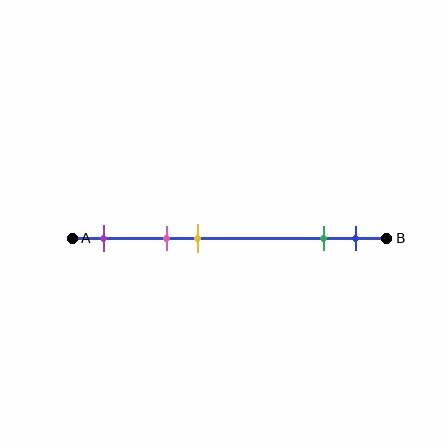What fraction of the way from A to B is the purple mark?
The purple mark is approximately 10% (0.1) of the way from A to B.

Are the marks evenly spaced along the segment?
No, the marks are not evenly spaced.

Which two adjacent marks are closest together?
The green and blue marks are the closest adjacent pair.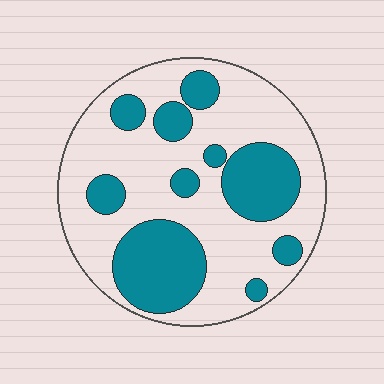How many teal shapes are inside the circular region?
10.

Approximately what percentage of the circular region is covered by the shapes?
Approximately 35%.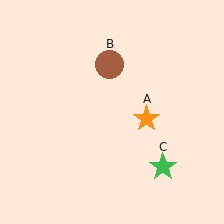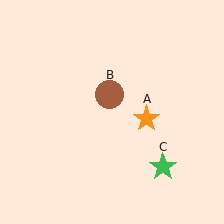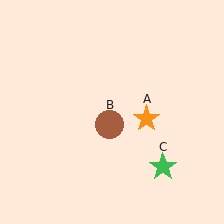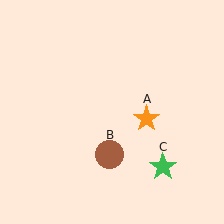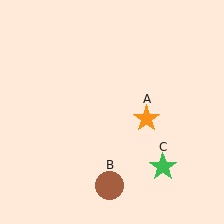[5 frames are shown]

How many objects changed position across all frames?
1 object changed position: brown circle (object B).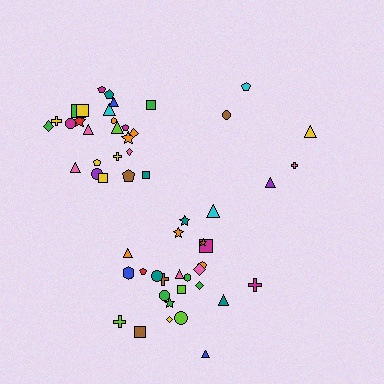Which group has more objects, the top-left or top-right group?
The top-left group.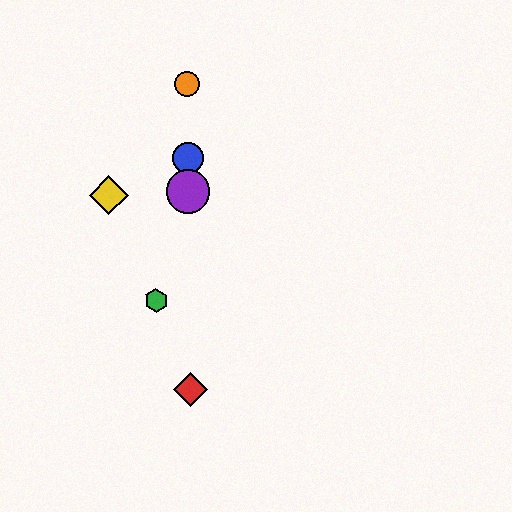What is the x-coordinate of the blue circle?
The blue circle is at x≈187.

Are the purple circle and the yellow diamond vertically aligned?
No, the purple circle is at x≈188 and the yellow diamond is at x≈109.